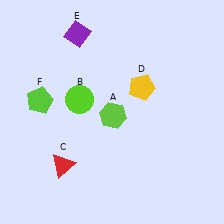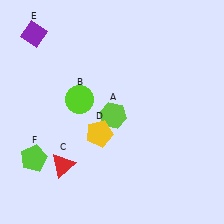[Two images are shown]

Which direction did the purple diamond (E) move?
The purple diamond (E) moved left.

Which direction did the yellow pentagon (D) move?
The yellow pentagon (D) moved down.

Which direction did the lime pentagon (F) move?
The lime pentagon (F) moved down.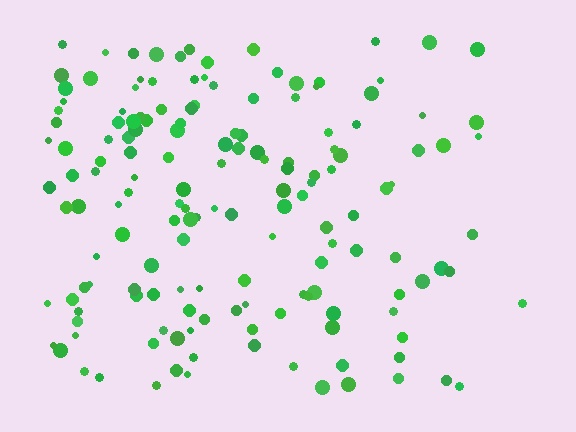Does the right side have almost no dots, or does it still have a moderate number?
Still a moderate number, just noticeably fewer than the left.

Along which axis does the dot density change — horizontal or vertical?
Horizontal.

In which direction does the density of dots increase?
From right to left, with the left side densest.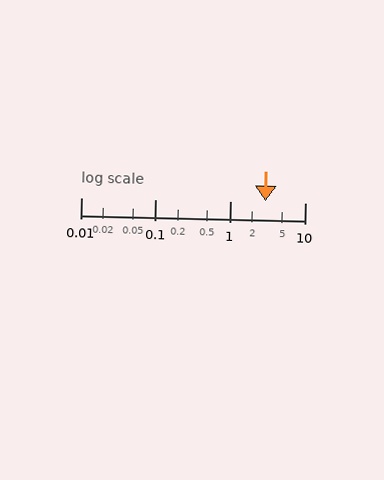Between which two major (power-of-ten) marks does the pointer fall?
The pointer is between 1 and 10.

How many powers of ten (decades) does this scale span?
The scale spans 3 decades, from 0.01 to 10.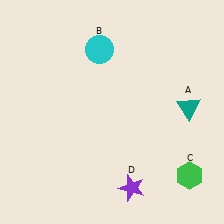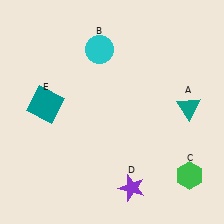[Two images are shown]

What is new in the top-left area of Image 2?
A teal square (E) was added in the top-left area of Image 2.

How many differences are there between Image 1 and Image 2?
There is 1 difference between the two images.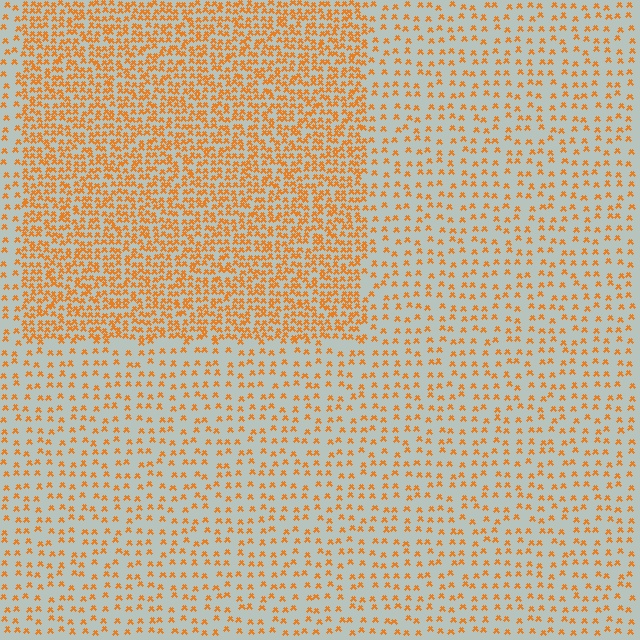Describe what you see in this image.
The image contains small orange elements arranged at two different densities. A rectangle-shaped region is visible where the elements are more densely packed than the surrounding area.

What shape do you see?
I see a rectangle.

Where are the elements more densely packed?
The elements are more densely packed inside the rectangle boundary.